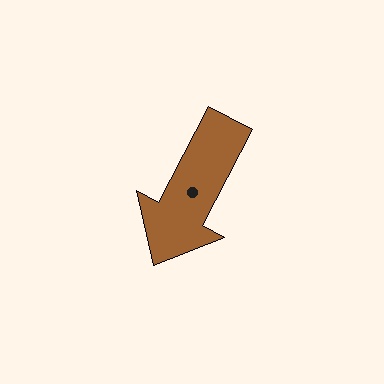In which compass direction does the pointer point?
Southwest.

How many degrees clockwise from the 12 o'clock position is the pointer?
Approximately 208 degrees.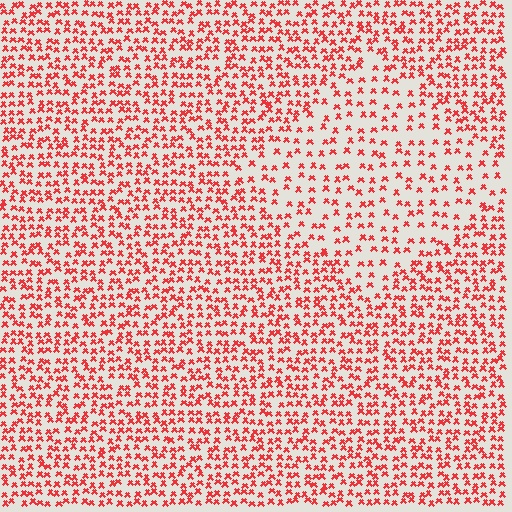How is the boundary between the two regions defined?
The boundary is defined by a change in element density (approximately 1.9x ratio). All elements are the same color, size, and shape.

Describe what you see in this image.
The image contains small red elements arranged at two different densities. A diamond-shaped region is visible where the elements are less densely packed than the surrounding area.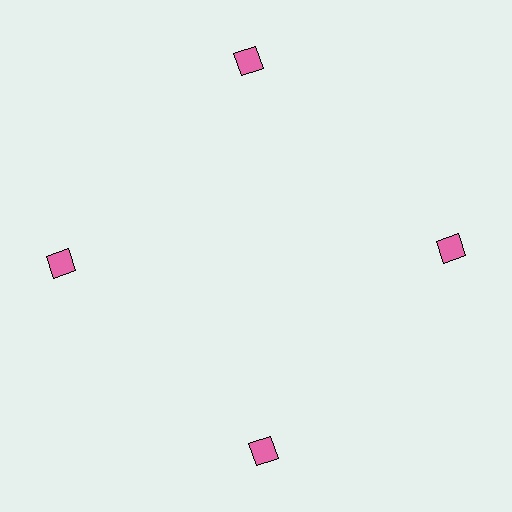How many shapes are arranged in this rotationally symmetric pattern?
There are 4 shapes, arranged in 4 groups of 1.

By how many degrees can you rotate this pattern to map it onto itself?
The pattern maps onto itself every 90 degrees of rotation.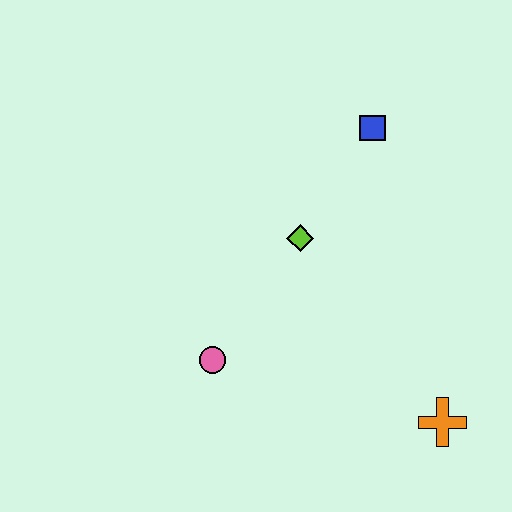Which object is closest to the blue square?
The lime diamond is closest to the blue square.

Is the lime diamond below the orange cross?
No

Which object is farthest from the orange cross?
The blue square is farthest from the orange cross.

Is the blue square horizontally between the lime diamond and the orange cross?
Yes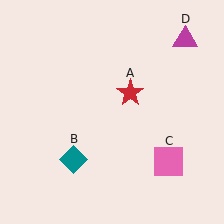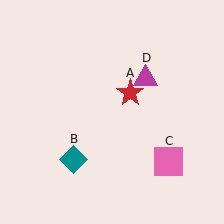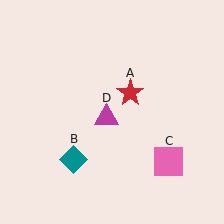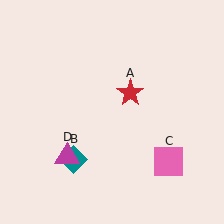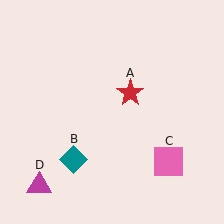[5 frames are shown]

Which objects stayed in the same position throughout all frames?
Red star (object A) and teal diamond (object B) and pink square (object C) remained stationary.